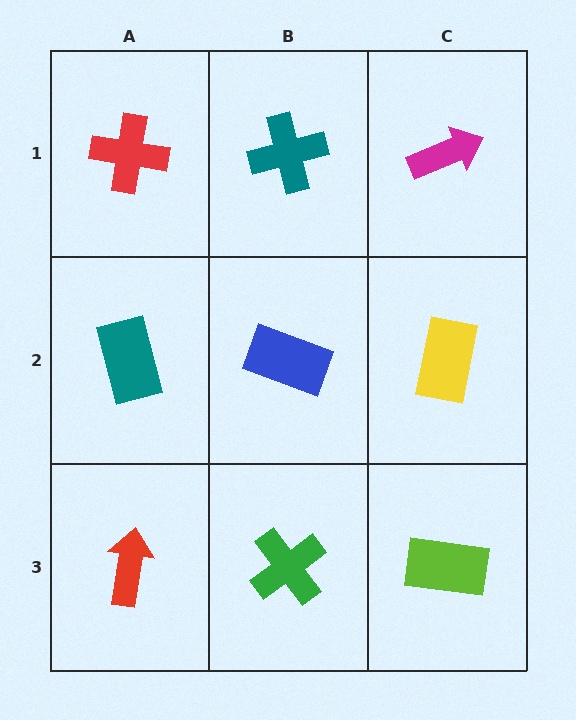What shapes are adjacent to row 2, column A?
A red cross (row 1, column A), a red arrow (row 3, column A), a blue rectangle (row 2, column B).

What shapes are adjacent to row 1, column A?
A teal rectangle (row 2, column A), a teal cross (row 1, column B).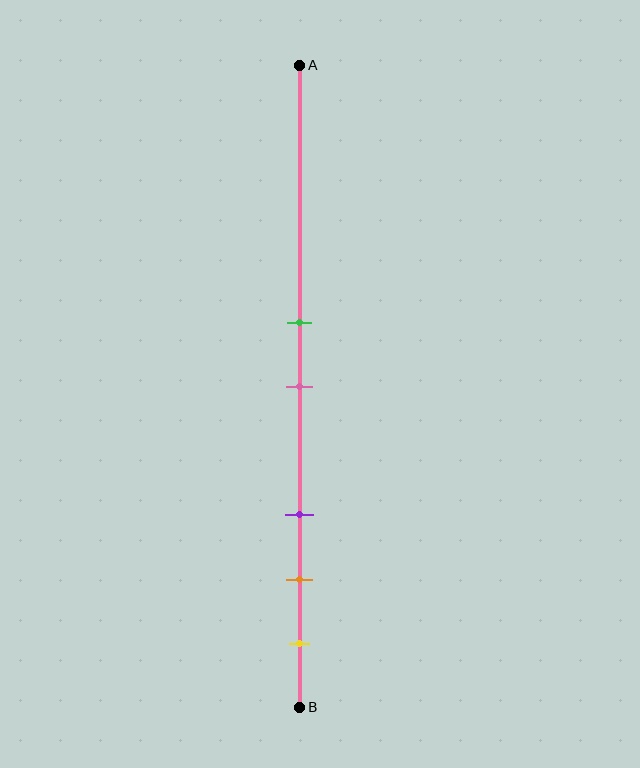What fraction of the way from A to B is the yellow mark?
The yellow mark is approximately 90% (0.9) of the way from A to B.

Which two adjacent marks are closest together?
The green and pink marks are the closest adjacent pair.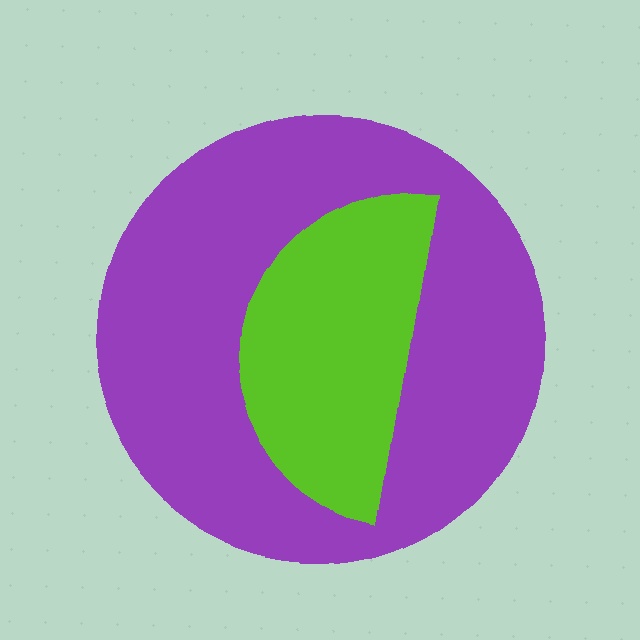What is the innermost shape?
The lime semicircle.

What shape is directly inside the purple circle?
The lime semicircle.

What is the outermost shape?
The purple circle.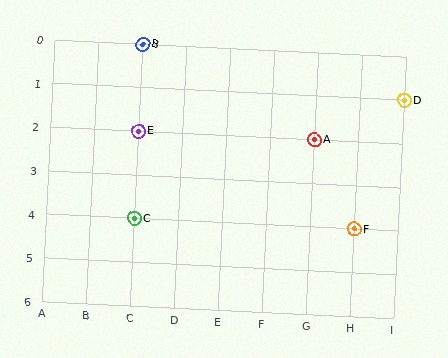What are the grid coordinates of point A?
Point A is at grid coordinates (G, 2).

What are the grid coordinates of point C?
Point C is at grid coordinates (C, 4).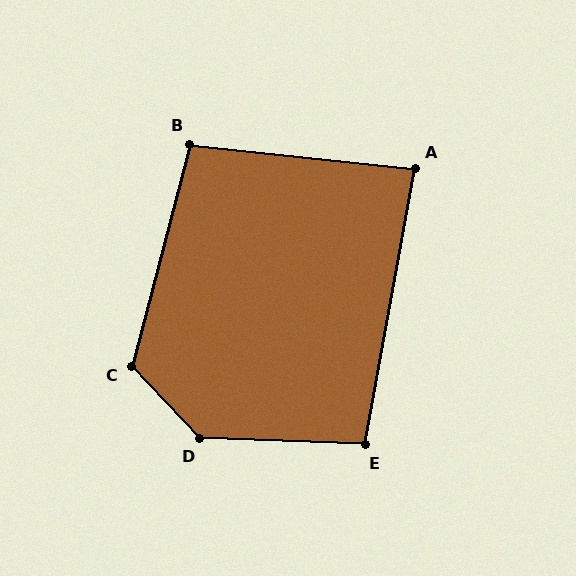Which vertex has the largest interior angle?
D, at approximately 135 degrees.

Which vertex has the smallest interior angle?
A, at approximately 86 degrees.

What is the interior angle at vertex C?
Approximately 123 degrees (obtuse).